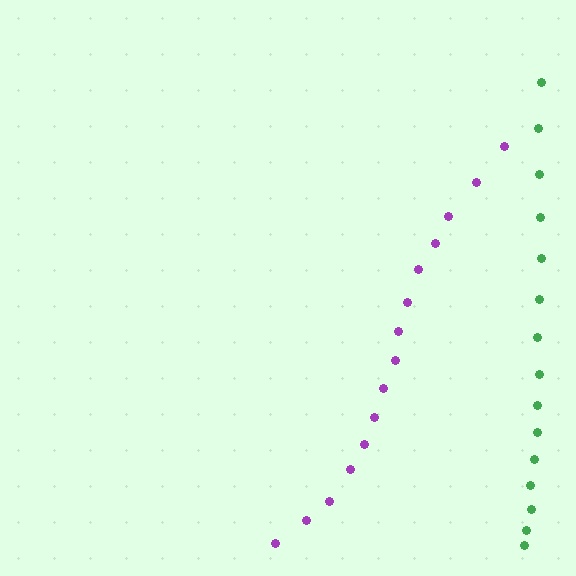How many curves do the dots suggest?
There are 2 distinct paths.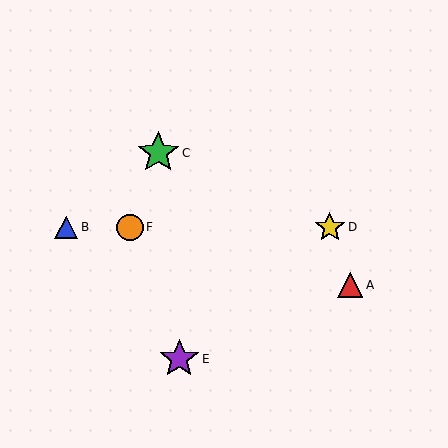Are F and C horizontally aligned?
No, F is at y≈227 and C is at y≈153.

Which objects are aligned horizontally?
Objects B, D, F are aligned horizontally.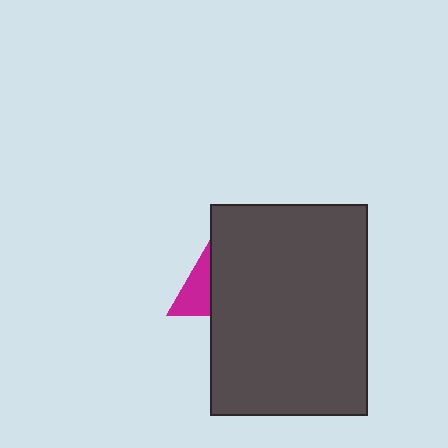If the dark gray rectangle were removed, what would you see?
You would see the complete magenta triangle.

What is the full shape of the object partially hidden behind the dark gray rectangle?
The partially hidden object is a magenta triangle.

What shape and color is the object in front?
The object in front is a dark gray rectangle.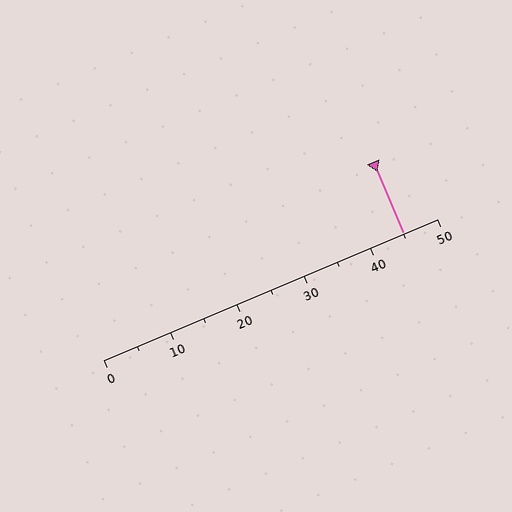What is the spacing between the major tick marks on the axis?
The major ticks are spaced 10 apart.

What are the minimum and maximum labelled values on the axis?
The axis runs from 0 to 50.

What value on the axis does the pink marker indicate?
The marker indicates approximately 45.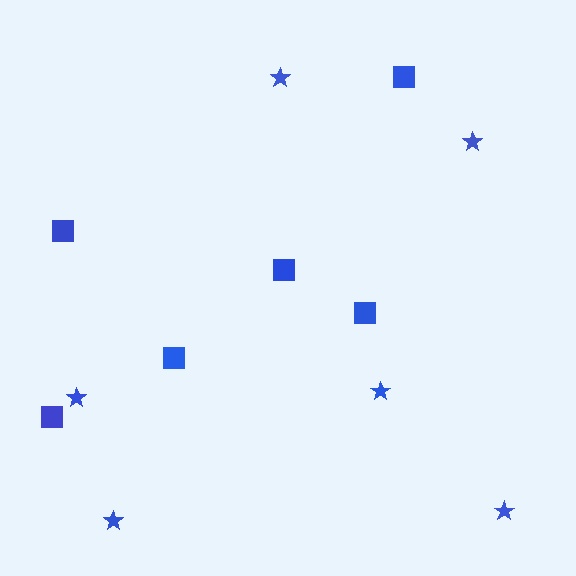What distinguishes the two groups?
There are 2 groups: one group of squares (6) and one group of stars (6).